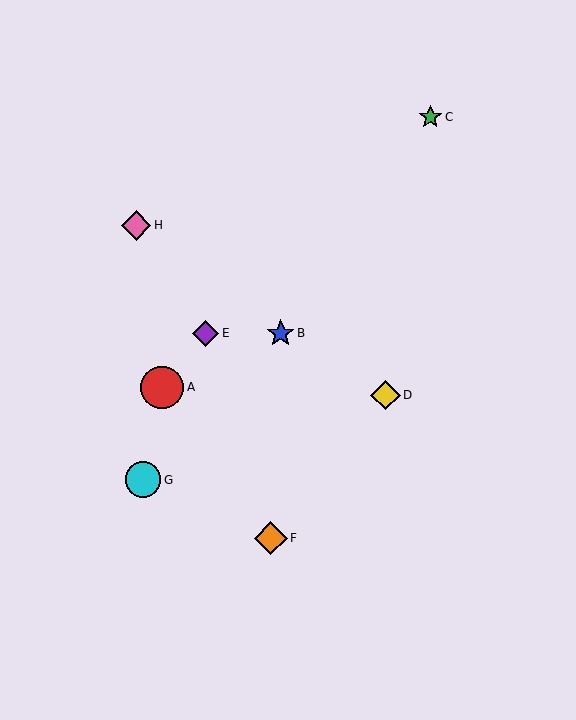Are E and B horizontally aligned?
Yes, both are at y≈333.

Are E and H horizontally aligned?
No, E is at y≈333 and H is at y≈225.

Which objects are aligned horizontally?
Objects B, E are aligned horizontally.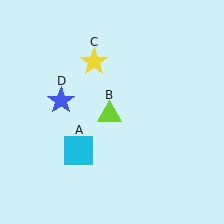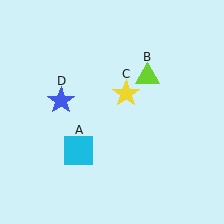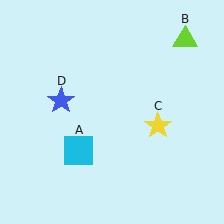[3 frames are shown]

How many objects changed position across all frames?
2 objects changed position: lime triangle (object B), yellow star (object C).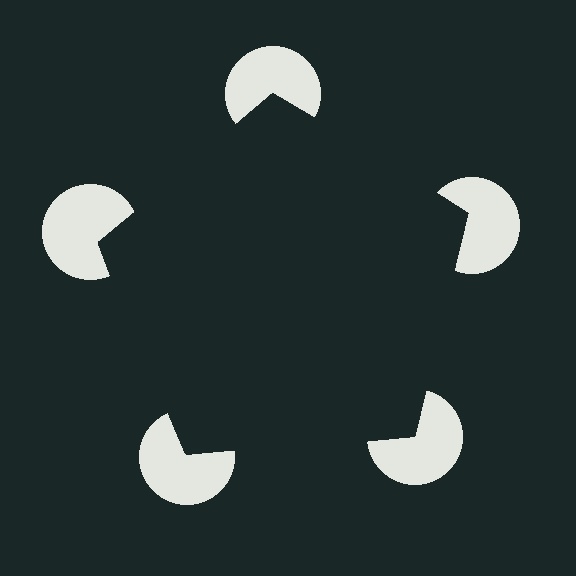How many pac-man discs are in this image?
There are 5 — one at each vertex of the illusory pentagon.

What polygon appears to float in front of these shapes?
An illusory pentagon — its edges are inferred from the aligned wedge cuts in the pac-man discs, not physically drawn.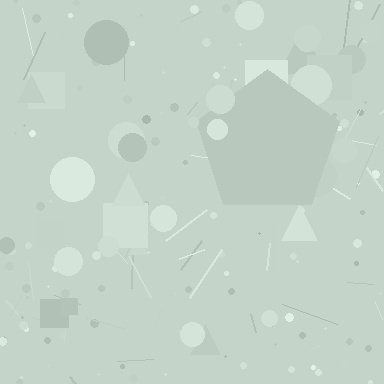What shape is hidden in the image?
A pentagon is hidden in the image.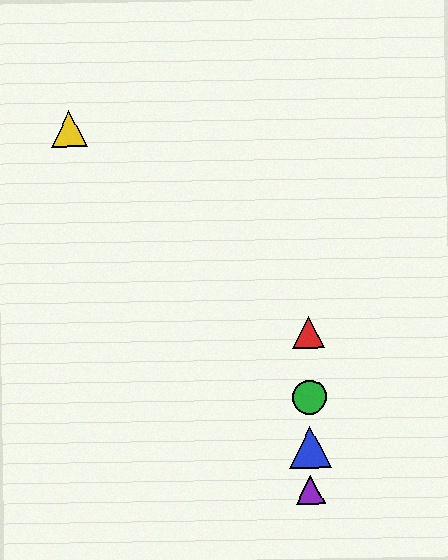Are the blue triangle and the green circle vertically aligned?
Yes, both are at x≈310.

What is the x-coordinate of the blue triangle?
The blue triangle is at x≈310.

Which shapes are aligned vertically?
The red triangle, the blue triangle, the green circle, the purple triangle are aligned vertically.